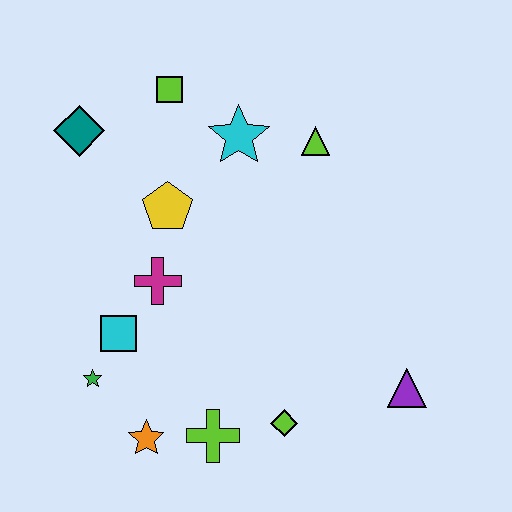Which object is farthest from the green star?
The lime triangle is farthest from the green star.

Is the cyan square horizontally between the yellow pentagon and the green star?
Yes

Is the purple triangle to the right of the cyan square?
Yes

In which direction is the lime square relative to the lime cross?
The lime square is above the lime cross.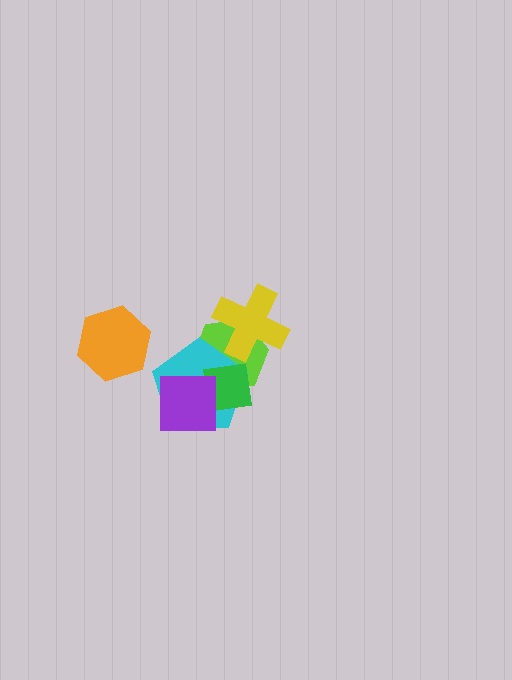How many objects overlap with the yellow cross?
1 object overlaps with the yellow cross.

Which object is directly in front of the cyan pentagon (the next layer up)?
The green square is directly in front of the cyan pentagon.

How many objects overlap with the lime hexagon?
3 objects overlap with the lime hexagon.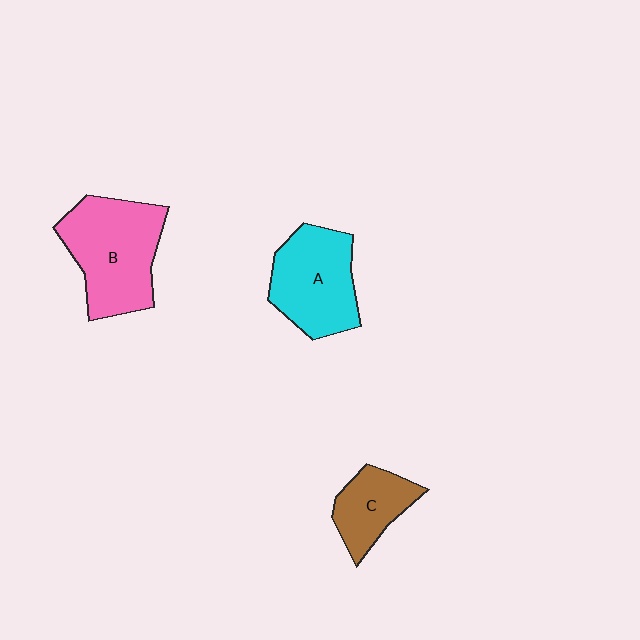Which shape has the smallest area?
Shape C (brown).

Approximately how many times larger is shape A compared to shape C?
Approximately 1.6 times.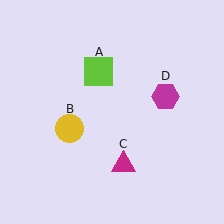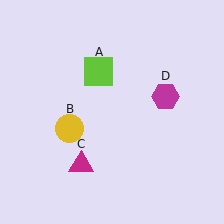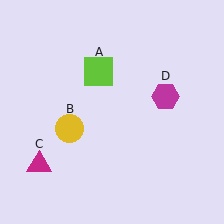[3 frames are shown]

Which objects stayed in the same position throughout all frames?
Lime square (object A) and yellow circle (object B) and magenta hexagon (object D) remained stationary.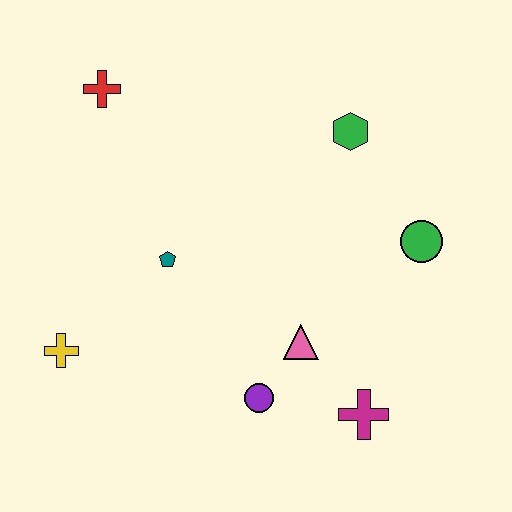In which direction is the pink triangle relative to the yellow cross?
The pink triangle is to the right of the yellow cross.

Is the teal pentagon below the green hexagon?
Yes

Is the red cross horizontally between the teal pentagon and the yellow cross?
Yes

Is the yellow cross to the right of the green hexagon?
No